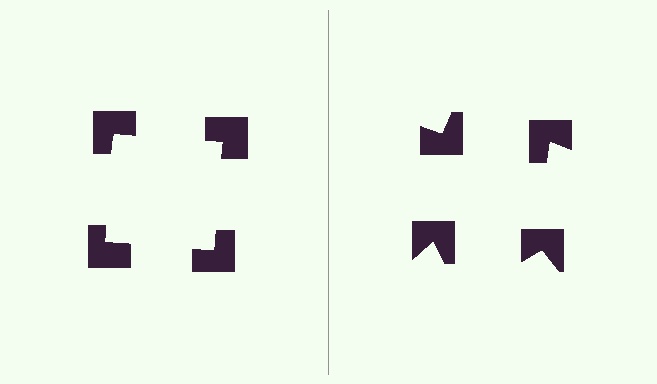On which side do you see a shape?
An illusory square appears on the left side. On the right side the wedge cuts are rotated, so no coherent shape forms.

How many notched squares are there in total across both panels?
8 — 4 on each side.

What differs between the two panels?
The notched squares are positioned identically on both sides; only the wedge orientations differ. On the left they align to a square; on the right they are misaligned.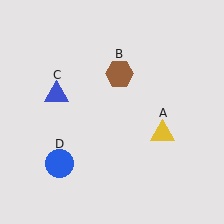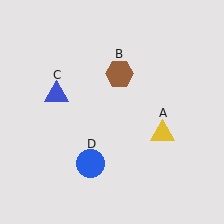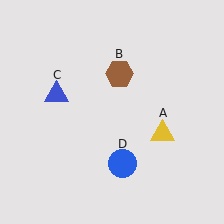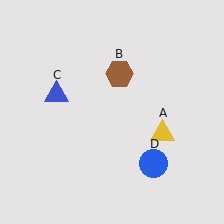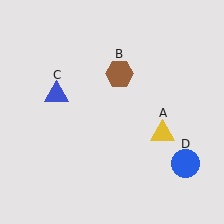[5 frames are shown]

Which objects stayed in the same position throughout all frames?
Yellow triangle (object A) and brown hexagon (object B) and blue triangle (object C) remained stationary.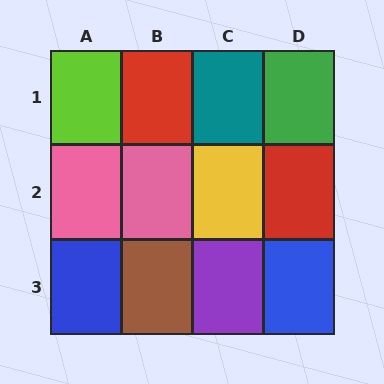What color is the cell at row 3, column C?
Purple.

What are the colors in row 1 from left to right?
Lime, red, teal, green.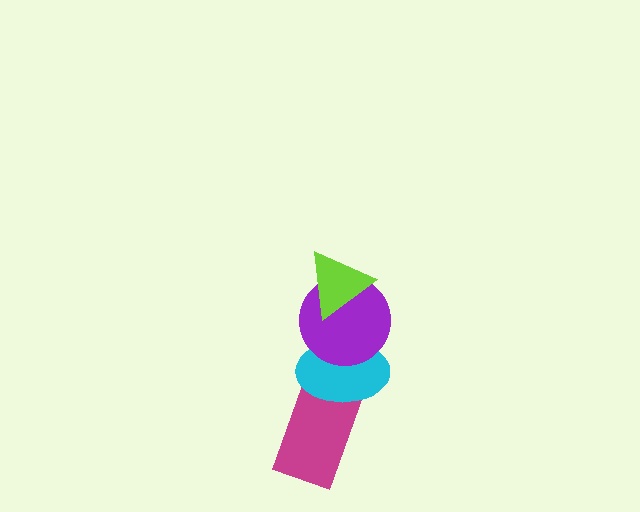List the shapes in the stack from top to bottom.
From top to bottom: the lime triangle, the purple circle, the cyan ellipse, the magenta rectangle.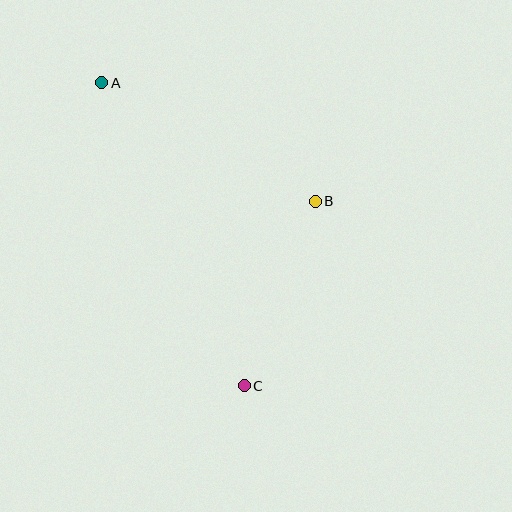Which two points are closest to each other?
Points B and C are closest to each other.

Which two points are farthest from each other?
Points A and C are farthest from each other.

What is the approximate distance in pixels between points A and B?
The distance between A and B is approximately 244 pixels.